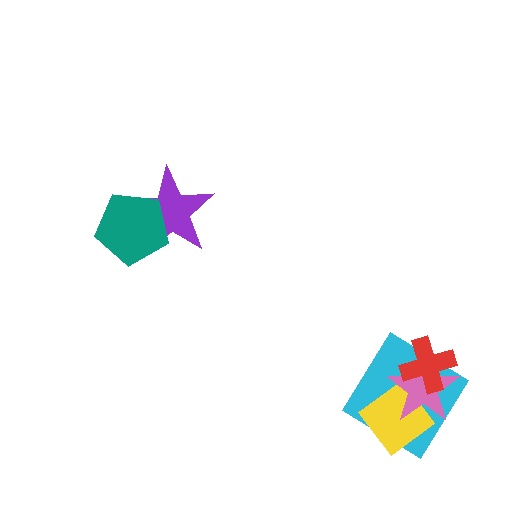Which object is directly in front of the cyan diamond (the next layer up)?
The yellow diamond is directly in front of the cyan diamond.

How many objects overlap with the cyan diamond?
3 objects overlap with the cyan diamond.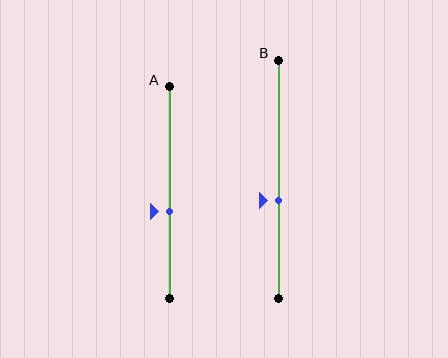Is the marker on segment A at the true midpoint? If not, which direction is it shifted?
No, the marker on segment A is shifted downward by about 9% of the segment length.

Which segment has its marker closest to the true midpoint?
Segment A has its marker closest to the true midpoint.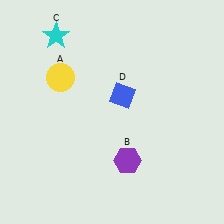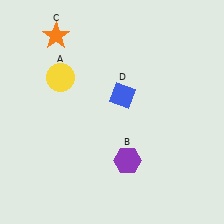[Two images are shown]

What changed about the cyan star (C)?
In Image 1, C is cyan. In Image 2, it changed to orange.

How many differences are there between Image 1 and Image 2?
There is 1 difference between the two images.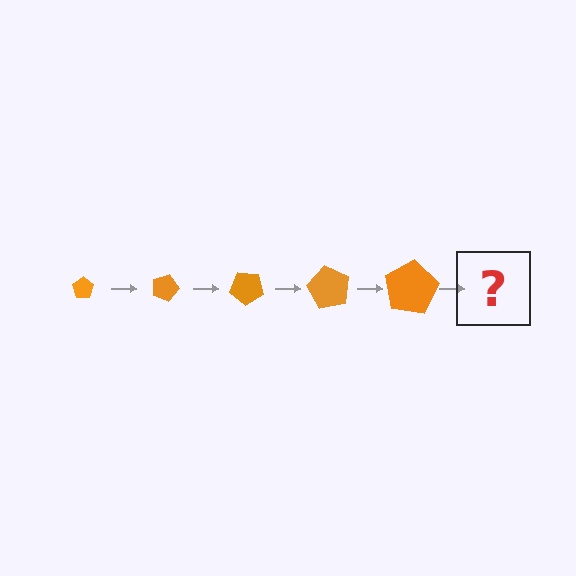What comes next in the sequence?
The next element should be a pentagon, larger than the previous one and rotated 100 degrees from the start.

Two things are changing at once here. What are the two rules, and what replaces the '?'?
The two rules are that the pentagon grows larger each step and it rotates 20 degrees each step. The '?' should be a pentagon, larger than the previous one and rotated 100 degrees from the start.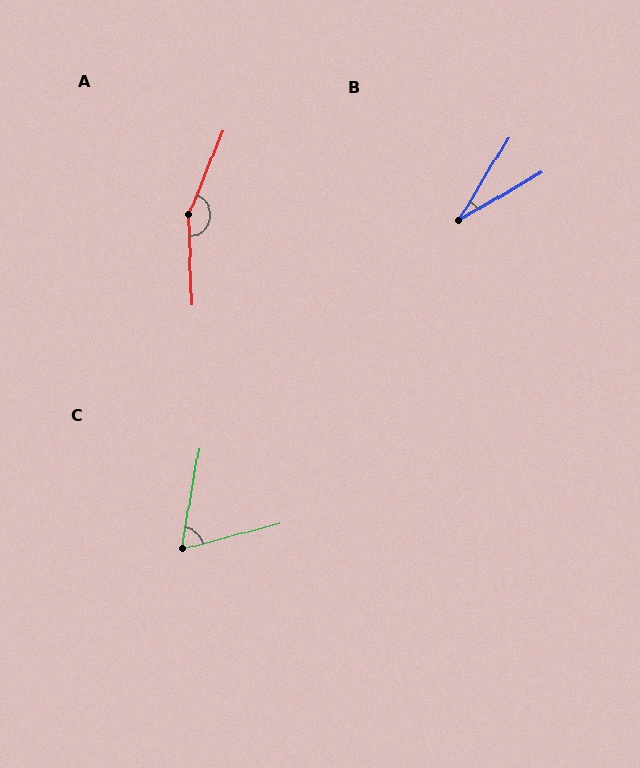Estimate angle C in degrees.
Approximately 65 degrees.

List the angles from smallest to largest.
B (29°), C (65°), A (156°).